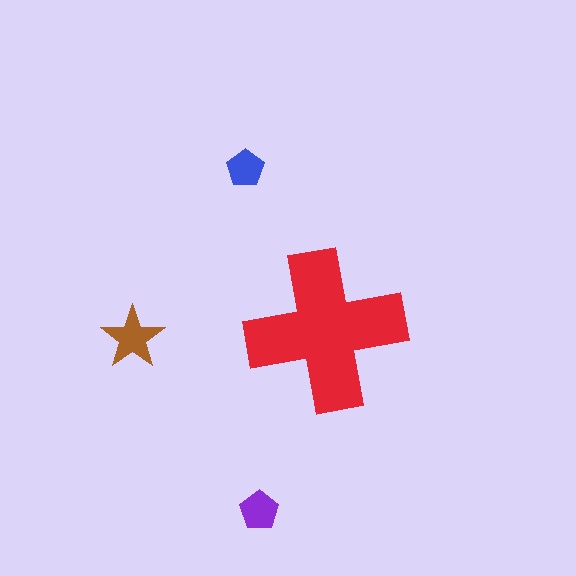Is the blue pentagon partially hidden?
No, the blue pentagon is fully visible.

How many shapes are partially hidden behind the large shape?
0 shapes are partially hidden.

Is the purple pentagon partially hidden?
No, the purple pentagon is fully visible.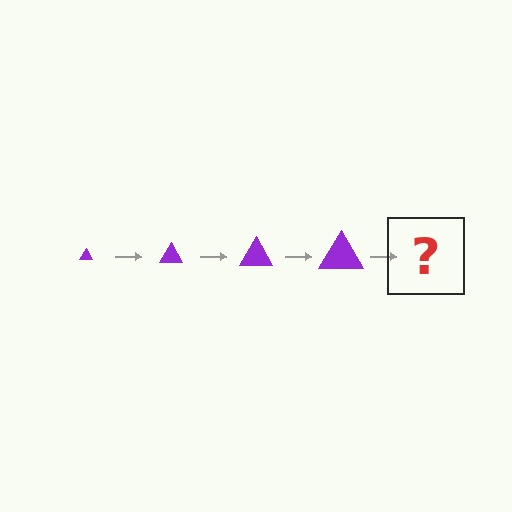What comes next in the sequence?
The next element should be a purple triangle, larger than the previous one.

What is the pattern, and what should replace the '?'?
The pattern is that the triangle gets progressively larger each step. The '?' should be a purple triangle, larger than the previous one.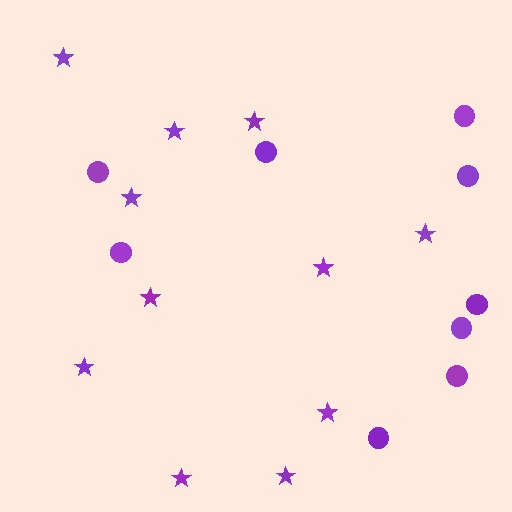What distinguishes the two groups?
There are 2 groups: one group of stars (11) and one group of circles (9).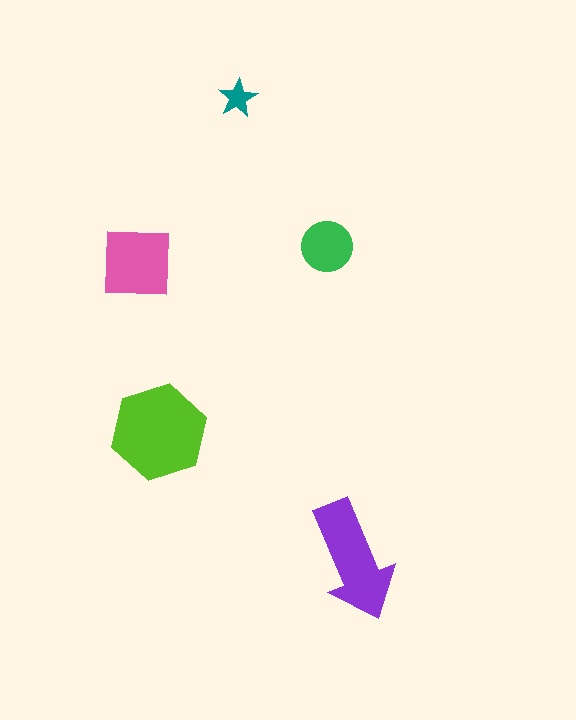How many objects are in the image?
There are 5 objects in the image.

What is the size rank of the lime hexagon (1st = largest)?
1st.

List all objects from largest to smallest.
The lime hexagon, the purple arrow, the pink square, the green circle, the teal star.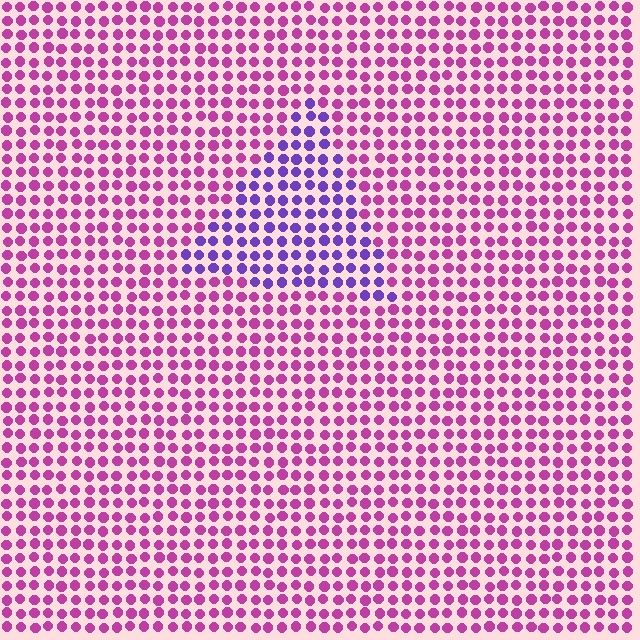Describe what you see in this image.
The image is filled with small magenta elements in a uniform arrangement. A triangle-shaped region is visible where the elements are tinted to a slightly different hue, forming a subtle color boundary.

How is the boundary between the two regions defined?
The boundary is defined purely by a slight shift in hue (about 50 degrees). Spacing, size, and orientation are identical on both sides.